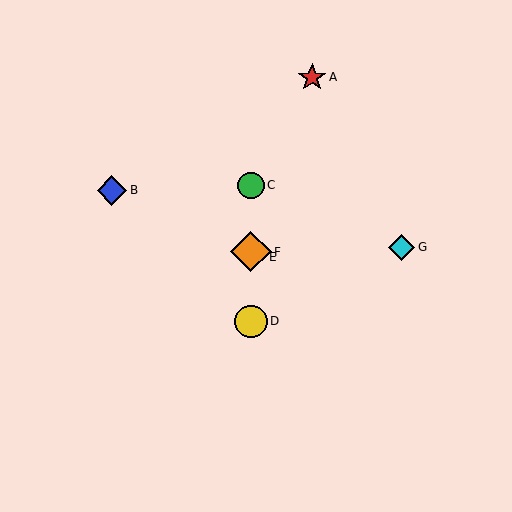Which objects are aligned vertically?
Objects C, D, E, F are aligned vertically.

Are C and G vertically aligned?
No, C is at x≈251 and G is at x≈401.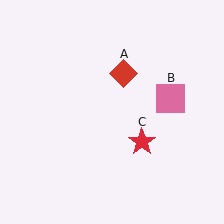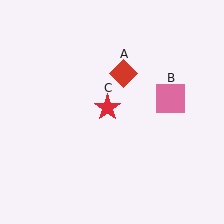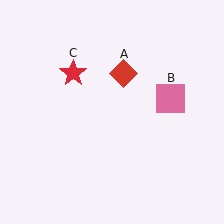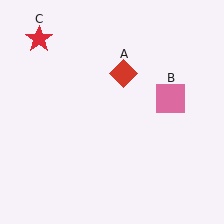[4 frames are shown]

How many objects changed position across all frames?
1 object changed position: red star (object C).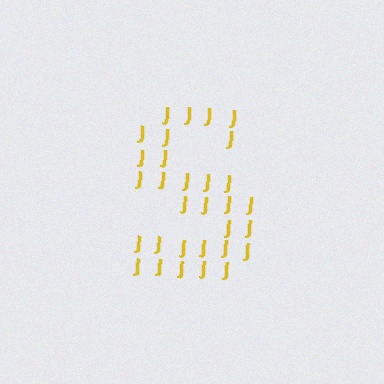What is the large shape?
The large shape is the letter S.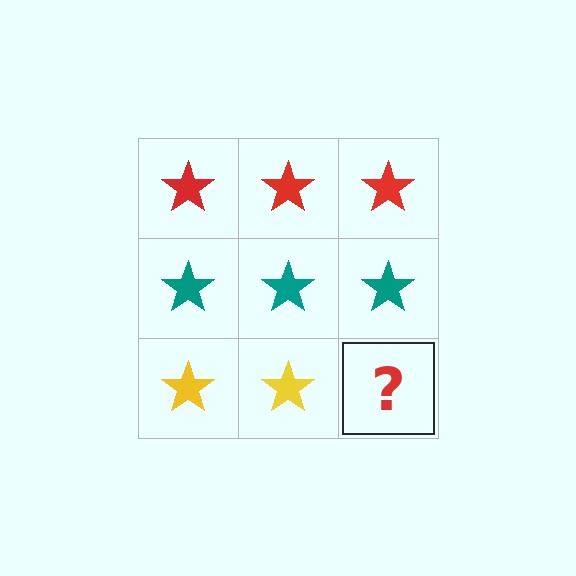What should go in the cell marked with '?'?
The missing cell should contain a yellow star.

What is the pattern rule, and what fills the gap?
The rule is that each row has a consistent color. The gap should be filled with a yellow star.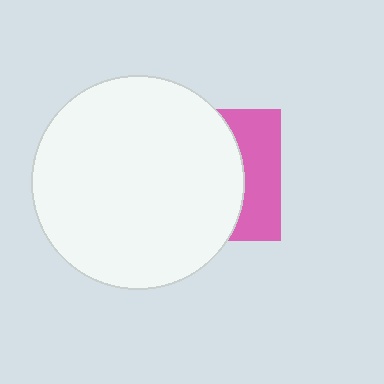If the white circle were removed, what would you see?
You would see the complete pink square.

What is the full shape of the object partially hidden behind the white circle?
The partially hidden object is a pink square.